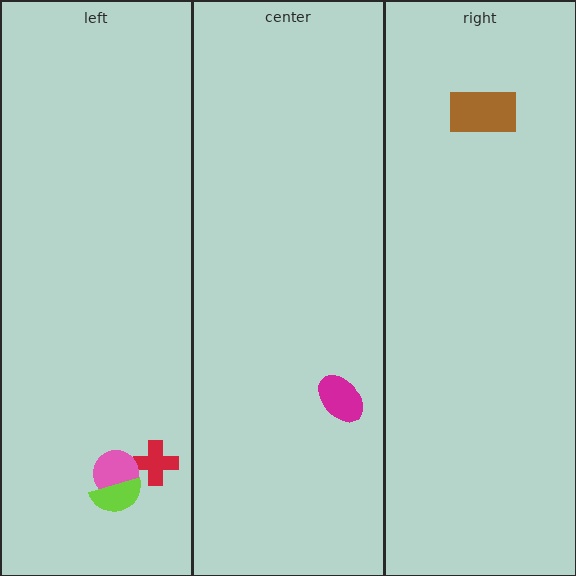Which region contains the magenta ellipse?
The center region.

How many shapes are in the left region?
3.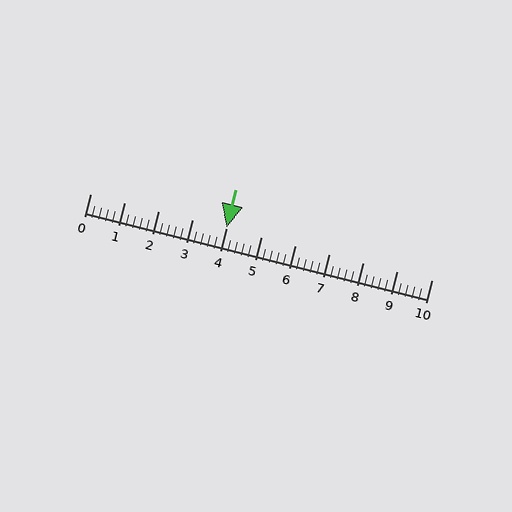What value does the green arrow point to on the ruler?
The green arrow points to approximately 4.0.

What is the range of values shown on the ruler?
The ruler shows values from 0 to 10.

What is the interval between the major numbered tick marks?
The major tick marks are spaced 1 units apart.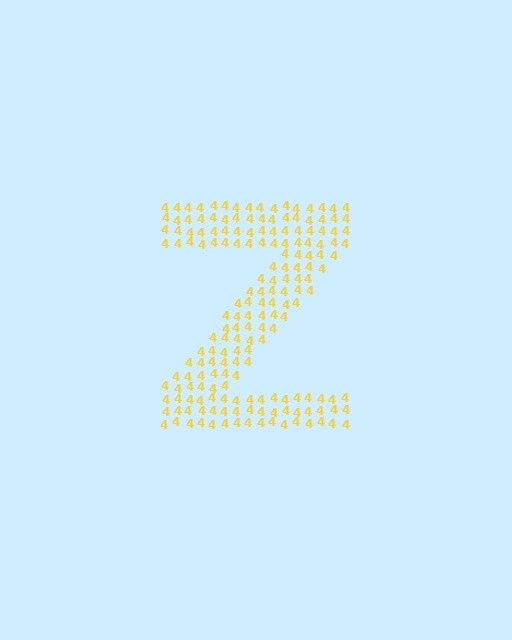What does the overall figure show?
The overall figure shows the letter Z.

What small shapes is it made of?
It is made of small digit 4's.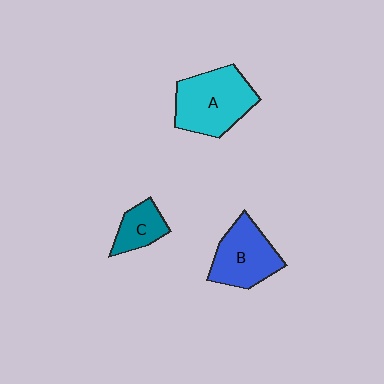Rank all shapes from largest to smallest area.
From largest to smallest: A (cyan), B (blue), C (teal).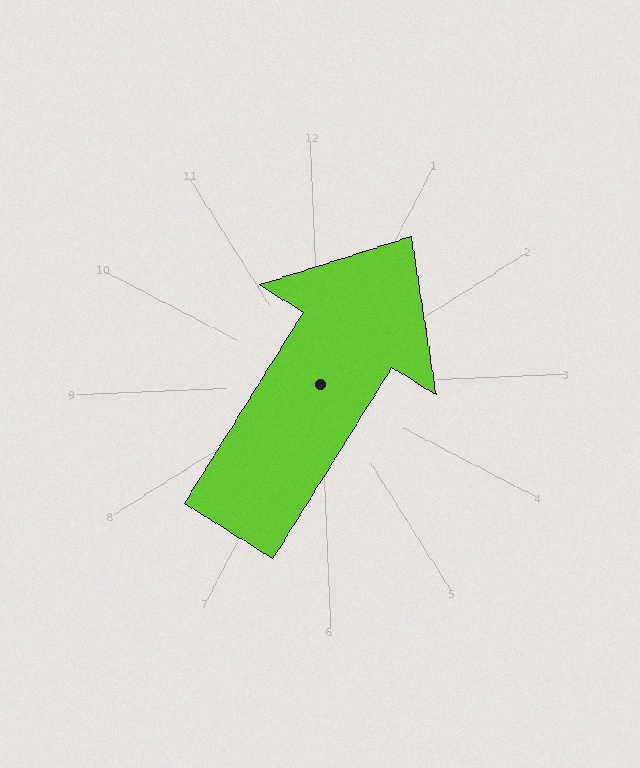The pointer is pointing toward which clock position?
Roughly 1 o'clock.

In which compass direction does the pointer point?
Northeast.